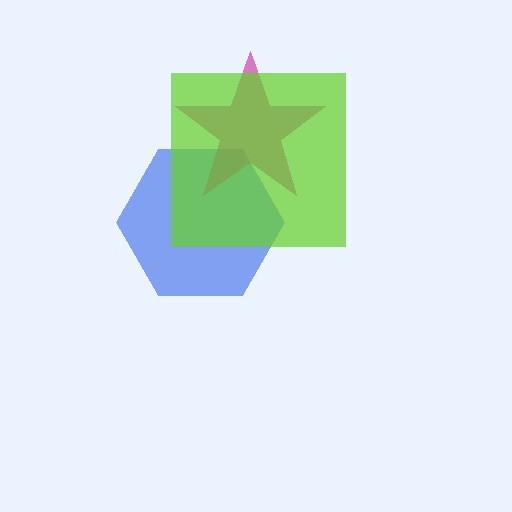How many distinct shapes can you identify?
There are 3 distinct shapes: a blue hexagon, a magenta star, a lime square.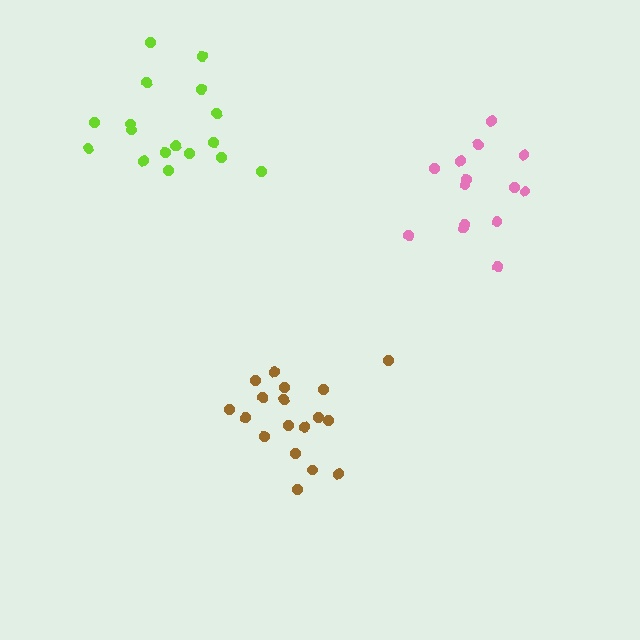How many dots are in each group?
Group 1: 14 dots, Group 2: 17 dots, Group 3: 18 dots (49 total).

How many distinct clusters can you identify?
There are 3 distinct clusters.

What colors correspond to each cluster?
The clusters are colored: pink, lime, brown.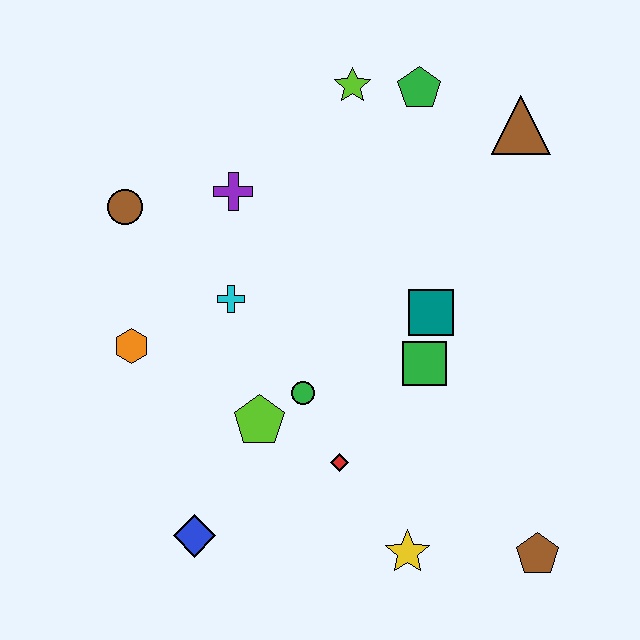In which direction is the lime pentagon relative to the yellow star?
The lime pentagon is to the left of the yellow star.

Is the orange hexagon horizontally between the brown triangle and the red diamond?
No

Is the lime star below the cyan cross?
No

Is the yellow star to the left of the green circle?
No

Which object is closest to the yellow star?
The red diamond is closest to the yellow star.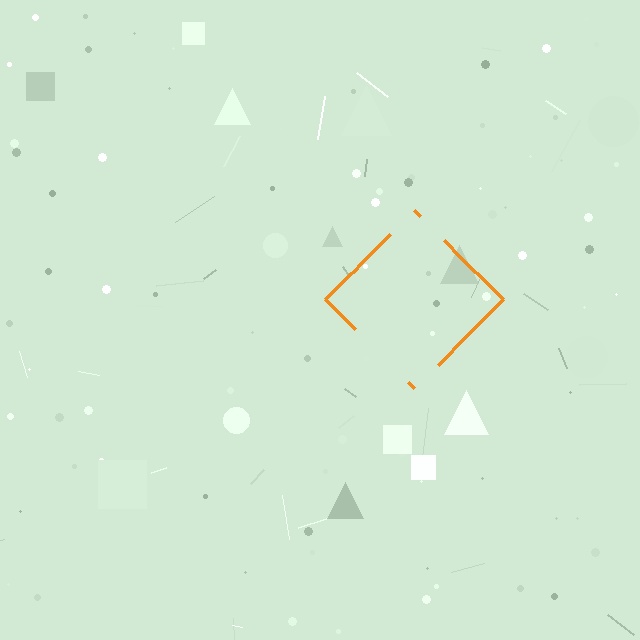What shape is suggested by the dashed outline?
The dashed outline suggests a diamond.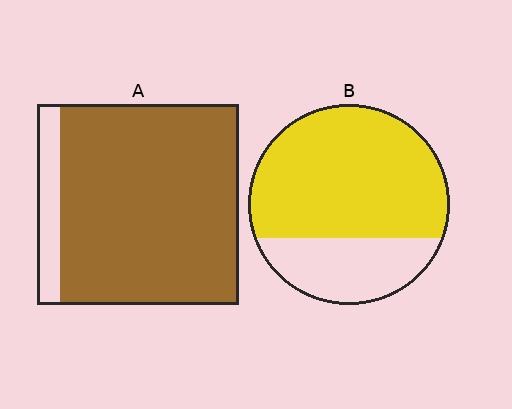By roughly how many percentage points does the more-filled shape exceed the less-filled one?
By roughly 20 percentage points (A over B).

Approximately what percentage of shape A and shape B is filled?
A is approximately 90% and B is approximately 70%.